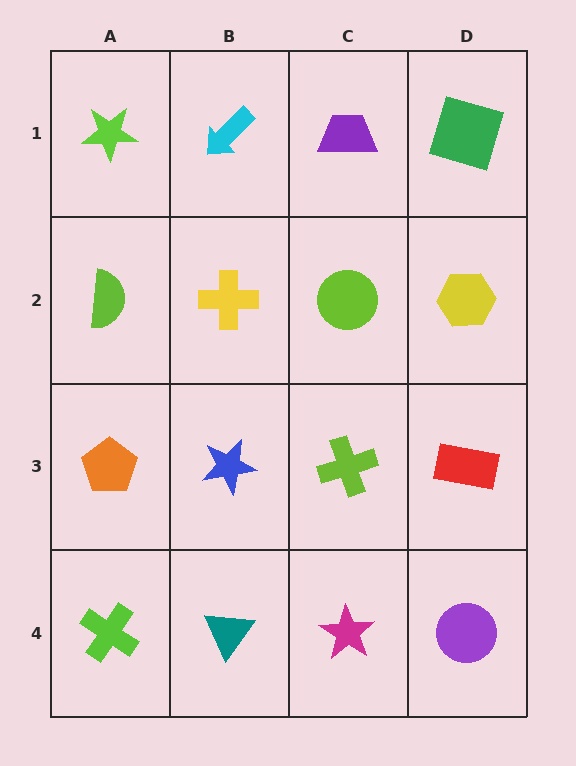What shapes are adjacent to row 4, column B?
A blue star (row 3, column B), a lime cross (row 4, column A), a magenta star (row 4, column C).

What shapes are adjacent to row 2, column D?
A green square (row 1, column D), a red rectangle (row 3, column D), a lime circle (row 2, column C).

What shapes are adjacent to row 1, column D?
A yellow hexagon (row 2, column D), a purple trapezoid (row 1, column C).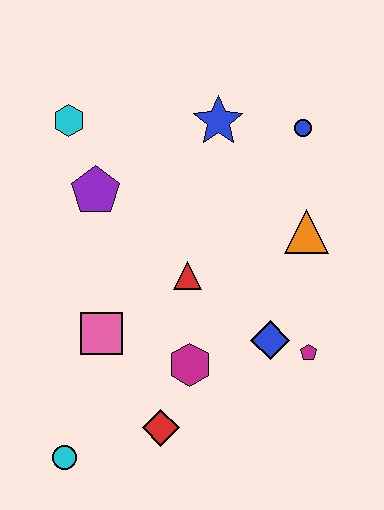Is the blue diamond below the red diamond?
No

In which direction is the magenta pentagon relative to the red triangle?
The magenta pentagon is to the right of the red triangle.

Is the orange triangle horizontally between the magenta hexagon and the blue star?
No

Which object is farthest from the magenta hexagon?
The cyan hexagon is farthest from the magenta hexagon.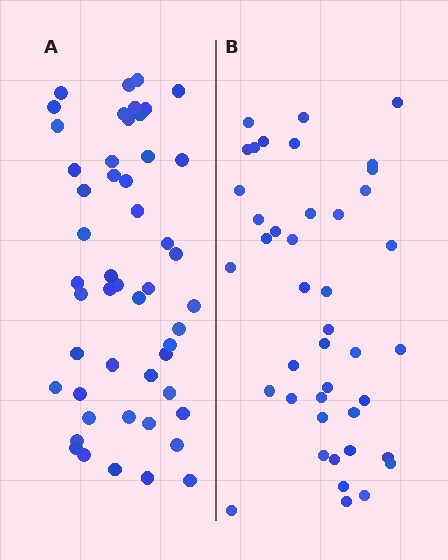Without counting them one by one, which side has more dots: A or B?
Region A (the left region) has more dots.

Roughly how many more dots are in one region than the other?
Region A has roughly 8 or so more dots than region B.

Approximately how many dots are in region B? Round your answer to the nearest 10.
About 40 dots. (The exact count is 42, which rounds to 40.)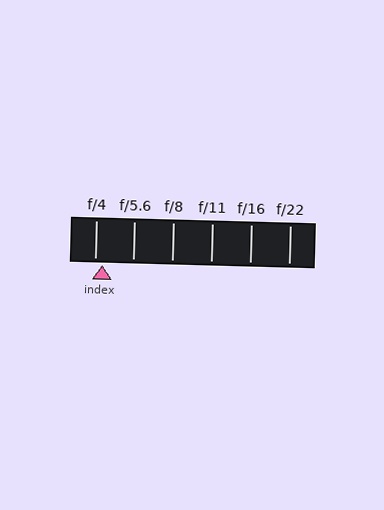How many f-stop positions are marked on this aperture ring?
There are 6 f-stop positions marked.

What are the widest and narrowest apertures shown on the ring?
The widest aperture shown is f/4 and the narrowest is f/22.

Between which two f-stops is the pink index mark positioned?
The index mark is between f/4 and f/5.6.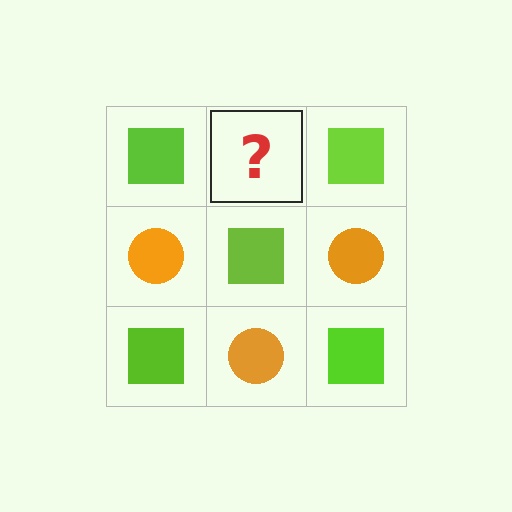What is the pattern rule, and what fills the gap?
The rule is that it alternates lime square and orange circle in a checkerboard pattern. The gap should be filled with an orange circle.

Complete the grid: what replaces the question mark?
The question mark should be replaced with an orange circle.